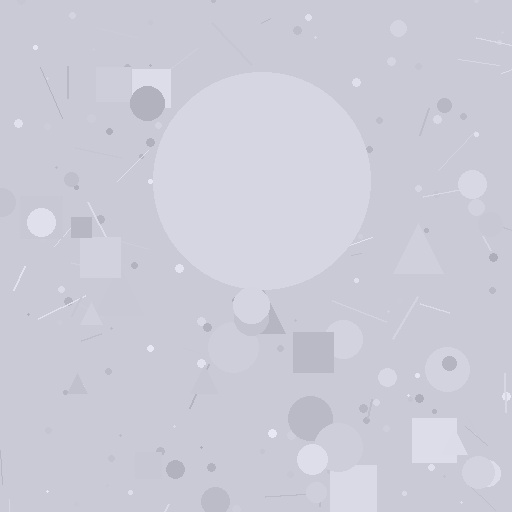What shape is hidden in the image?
A circle is hidden in the image.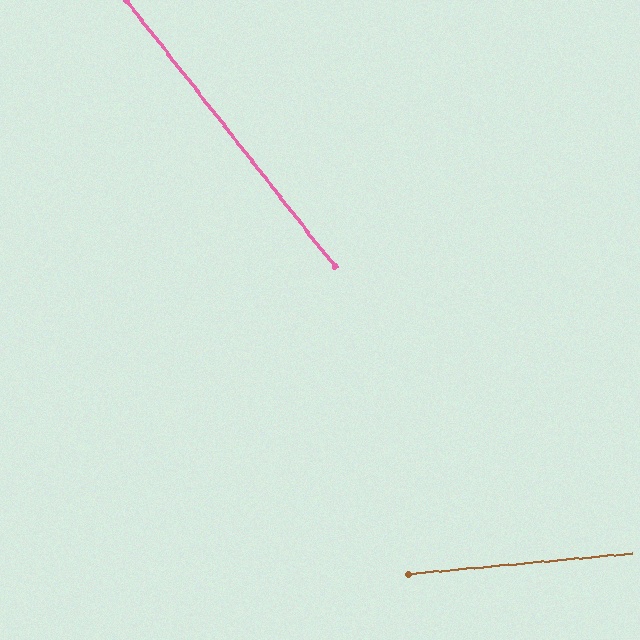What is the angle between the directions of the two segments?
Approximately 57 degrees.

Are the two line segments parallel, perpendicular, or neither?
Neither parallel nor perpendicular — they differ by about 57°.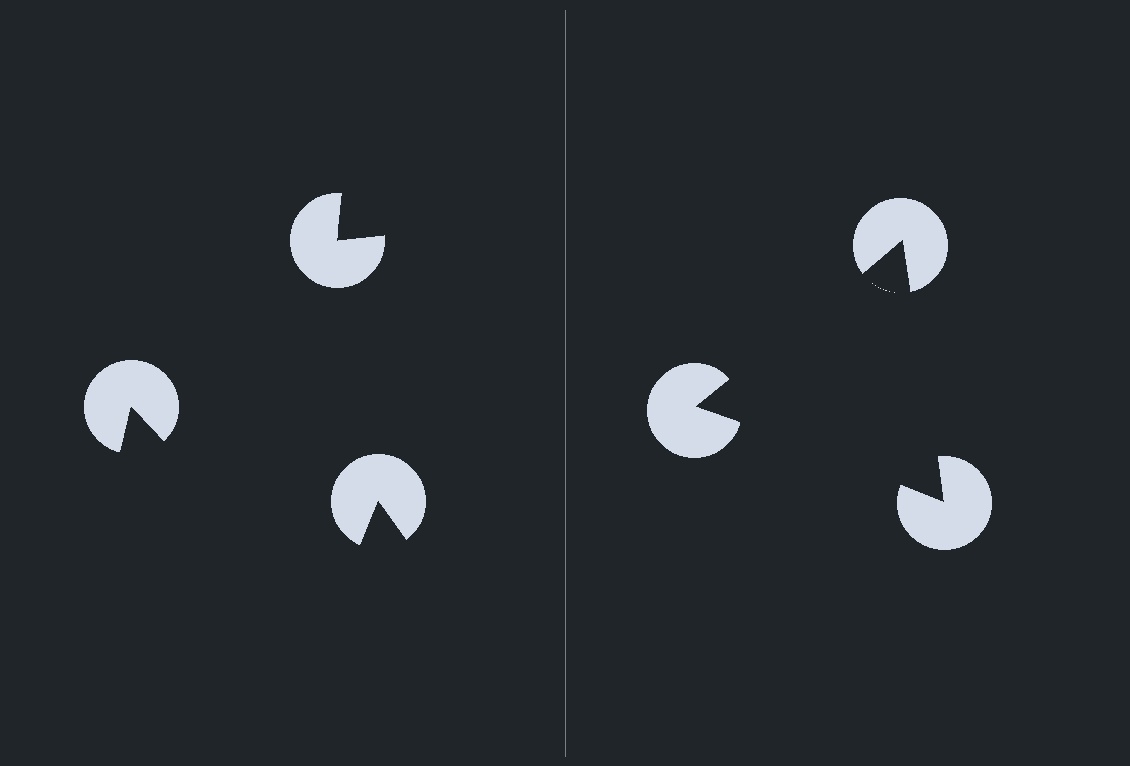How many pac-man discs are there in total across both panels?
6 — 3 on each side.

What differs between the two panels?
The pac-man discs are positioned identically on both sides; only the wedge orientations differ. On the right they align to a triangle; on the left they are misaligned.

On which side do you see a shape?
An illusory triangle appears on the right side. On the left side the wedge cuts are rotated, so no coherent shape forms.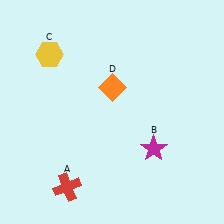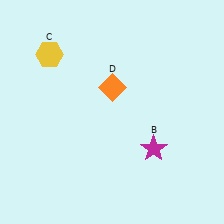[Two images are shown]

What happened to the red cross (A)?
The red cross (A) was removed in Image 2. It was in the bottom-left area of Image 1.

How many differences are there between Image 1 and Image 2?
There is 1 difference between the two images.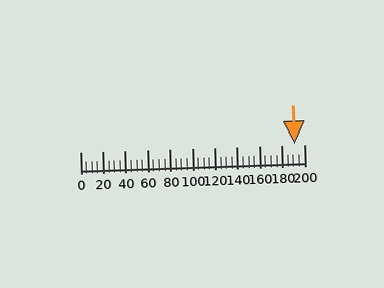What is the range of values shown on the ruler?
The ruler shows values from 0 to 200.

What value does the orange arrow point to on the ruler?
The orange arrow points to approximately 191.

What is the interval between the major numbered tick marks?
The major tick marks are spaced 20 units apart.